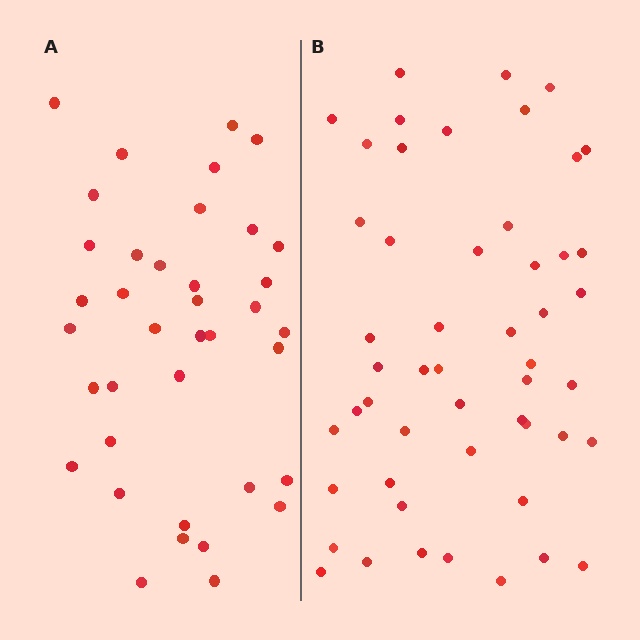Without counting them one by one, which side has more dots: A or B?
Region B (the right region) has more dots.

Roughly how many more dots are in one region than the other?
Region B has approximately 15 more dots than region A.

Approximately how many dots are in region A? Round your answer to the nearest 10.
About 40 dots. (The exact count is 38, which rounds to 40.)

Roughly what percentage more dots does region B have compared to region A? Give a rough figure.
About 35% more.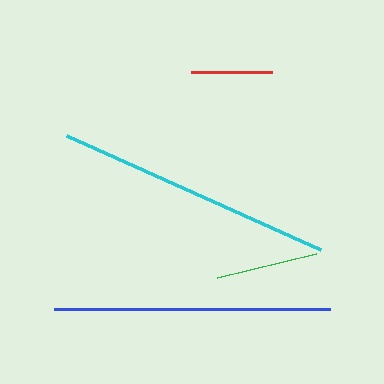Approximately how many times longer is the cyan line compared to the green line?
The cyan line is approximately 2.7 times the length of the green line.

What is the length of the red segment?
The red segment is approximately 81 pixels long.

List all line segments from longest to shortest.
From longest to shortest: cyan, blue, green, red.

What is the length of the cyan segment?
The cyan segment is approximately 279 pixels long.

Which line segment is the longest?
The cyan line is the longest at approximately 279 pixels.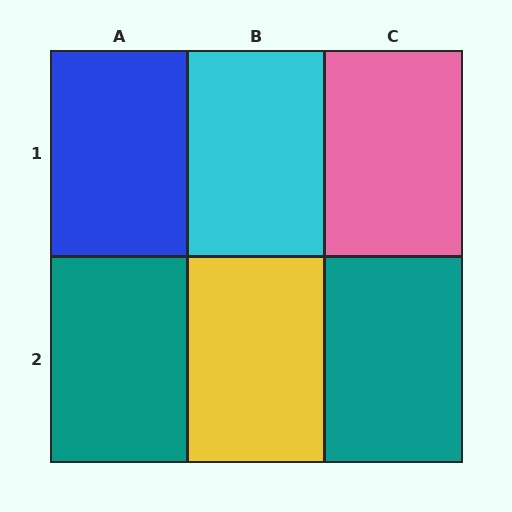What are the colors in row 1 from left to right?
Blue, cyan, pink.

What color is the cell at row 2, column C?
Teal.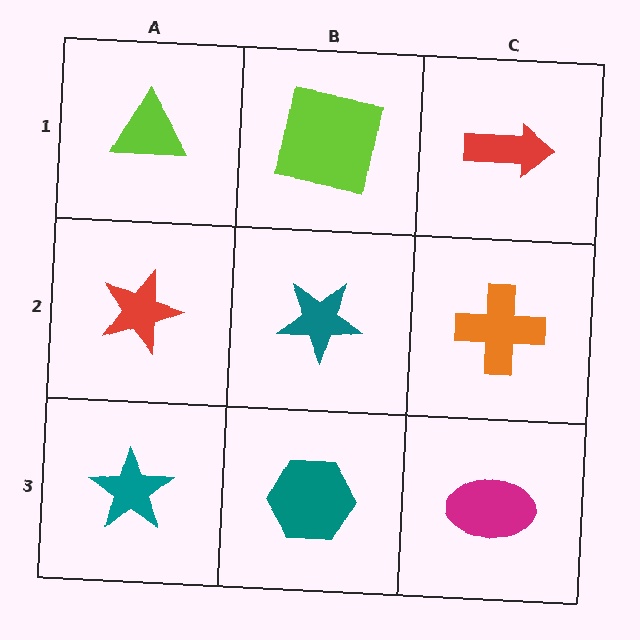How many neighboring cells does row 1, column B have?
3.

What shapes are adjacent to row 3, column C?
An orange cross (row 2, column C), a teal hexagon (row 3, column B).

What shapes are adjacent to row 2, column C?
A red arrow (row 1, column C), a magenta ellipse (row 3, column C), a teal star (row 2, column B).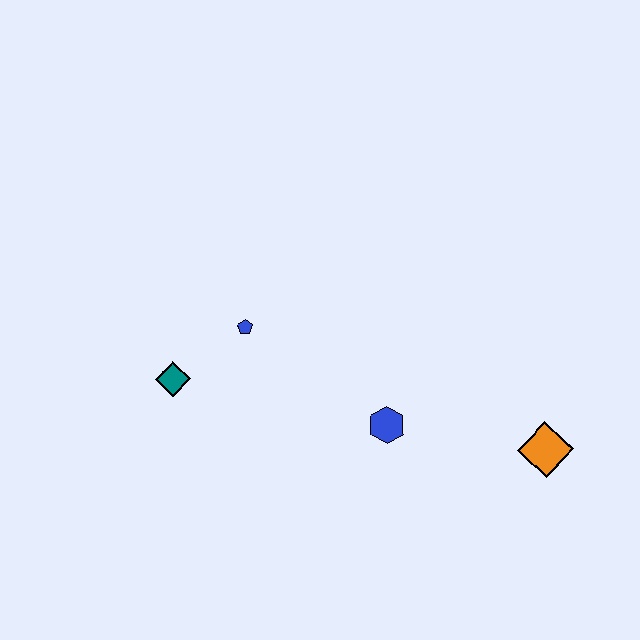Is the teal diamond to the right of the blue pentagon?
No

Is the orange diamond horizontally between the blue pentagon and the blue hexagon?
No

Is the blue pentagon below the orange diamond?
No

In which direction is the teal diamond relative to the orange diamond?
The teal diamond is to the left of the orange diamond.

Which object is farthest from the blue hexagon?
The teal diamond is farthest from the blue hexagon.